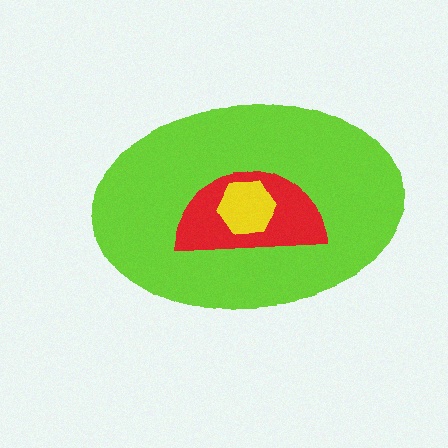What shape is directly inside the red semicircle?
The yellow hexagon.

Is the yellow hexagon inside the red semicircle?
Yes.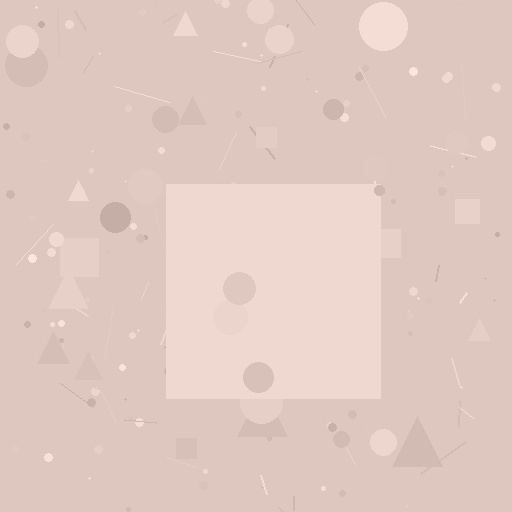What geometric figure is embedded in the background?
A square is embedded in the background.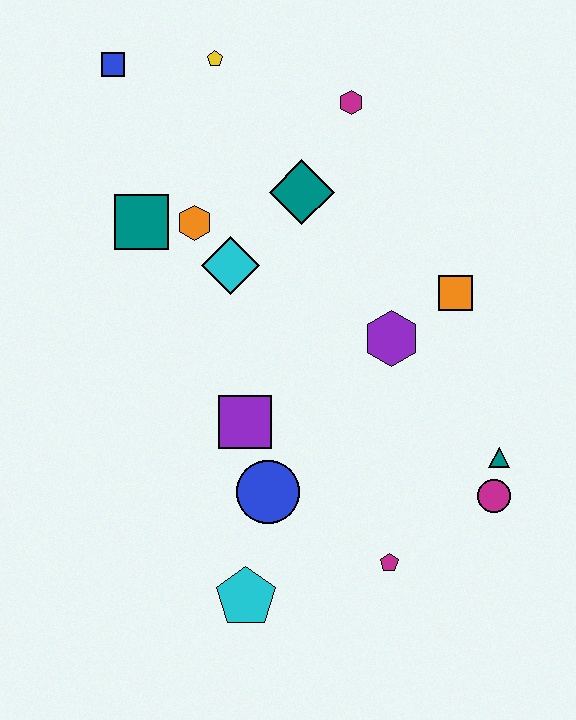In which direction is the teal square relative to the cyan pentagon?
The teal square is above the cyan pentagon.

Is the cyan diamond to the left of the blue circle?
Yes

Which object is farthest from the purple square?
The blue square is farthest from the purple square.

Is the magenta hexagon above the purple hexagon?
Yes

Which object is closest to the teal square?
The orange hexagon is closest to the teal square.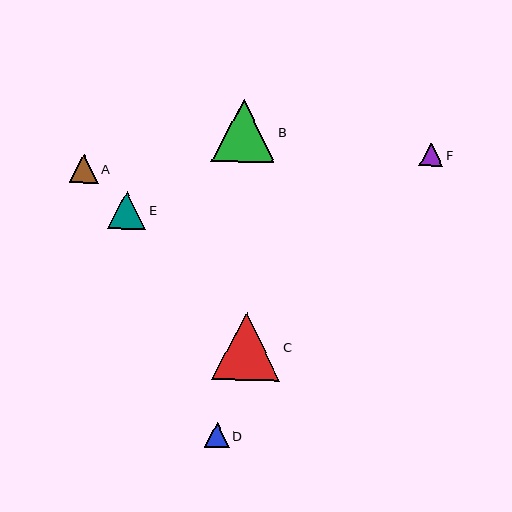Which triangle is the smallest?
Triangle F is the smallest with a size of approximately 24 pixels.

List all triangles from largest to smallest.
From largest to smallest: C, B, E, A, D, F.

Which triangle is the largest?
Triangle C is the largest with a size of approximately 68 pixels.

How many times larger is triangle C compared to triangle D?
Triangle C is approximately 2.7 times the size of triangle D.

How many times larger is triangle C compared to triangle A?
Triangle C is approximately 2.4 times the size of triangle A.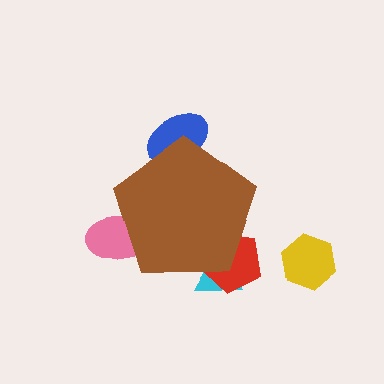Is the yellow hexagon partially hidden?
No, the yellow hexagon is fully visible.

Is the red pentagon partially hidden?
Yes, the red pentagon is partially hidden behind the brown pentagon.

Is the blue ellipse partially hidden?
Yes, the blue ellipse is partially hidden behind the brown pentagon.